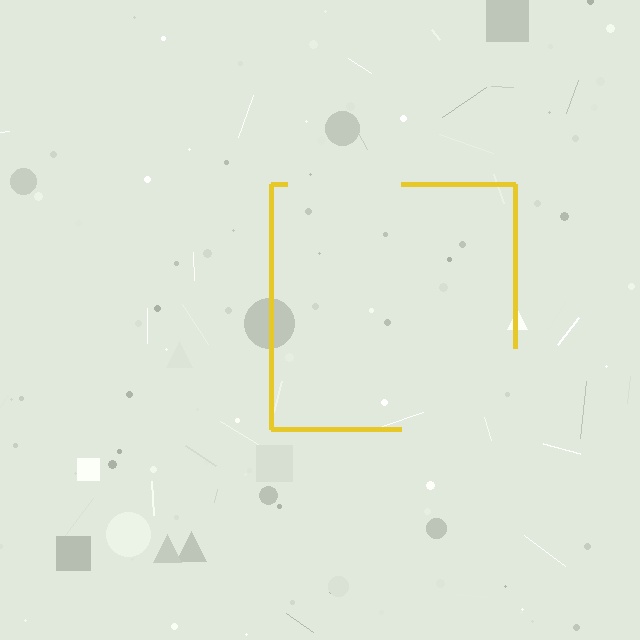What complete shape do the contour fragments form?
The contour fragments form a square.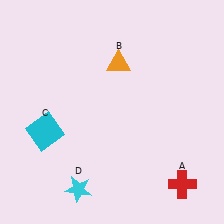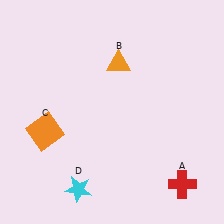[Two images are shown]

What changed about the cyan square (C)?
In Image 1, C is cyan. In Image 2, it changed to orange.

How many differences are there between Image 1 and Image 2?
There is 1 difference between the two images.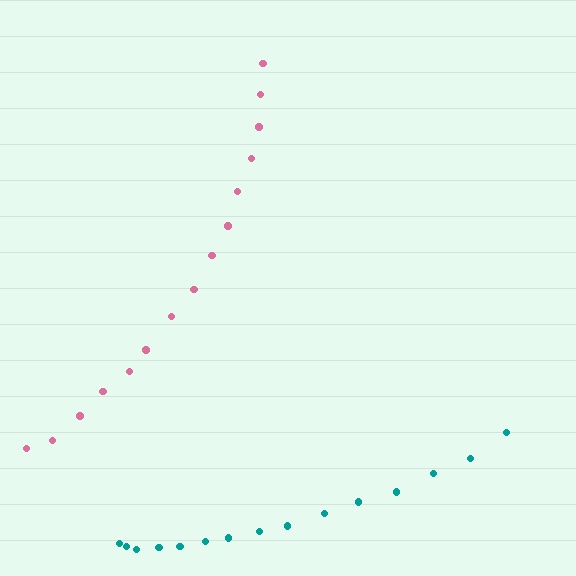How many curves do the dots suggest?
There are 2 distinct paths.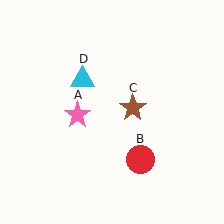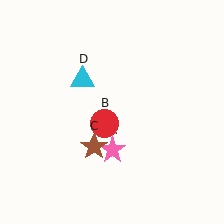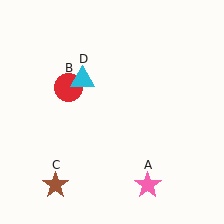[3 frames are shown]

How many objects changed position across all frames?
3 objects changed position: pink star (object A), red circle (object B), brown star (object C).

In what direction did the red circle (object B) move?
The red circle (object B) moved up and to the left.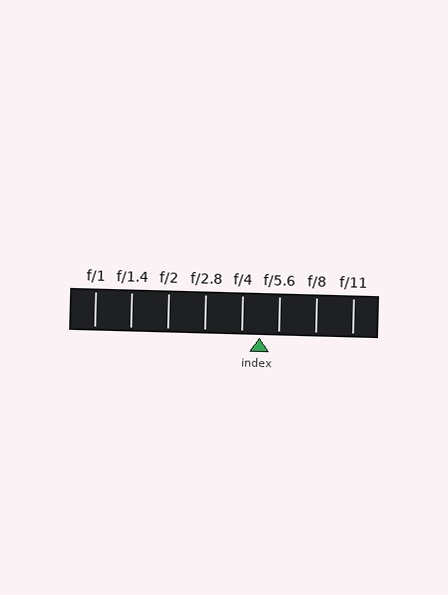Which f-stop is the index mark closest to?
The index mark is closest to f/4.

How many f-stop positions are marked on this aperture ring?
There are 8 f-stop positions marked.